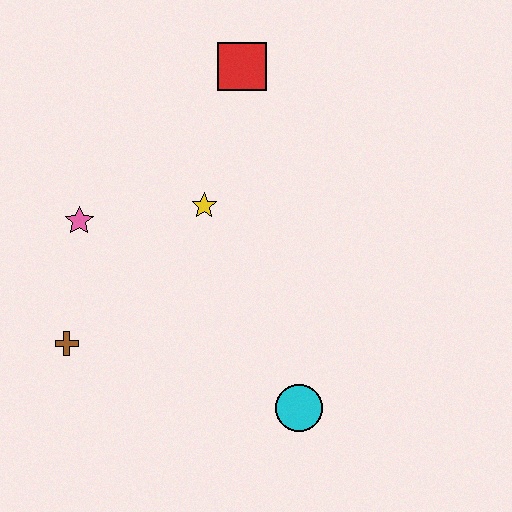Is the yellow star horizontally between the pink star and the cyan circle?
Yes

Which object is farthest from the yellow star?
The cyan circle is farthest from the yellow star.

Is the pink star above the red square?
No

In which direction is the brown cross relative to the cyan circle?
The brown cross is to the left of the cyan circle.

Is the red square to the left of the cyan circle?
Yes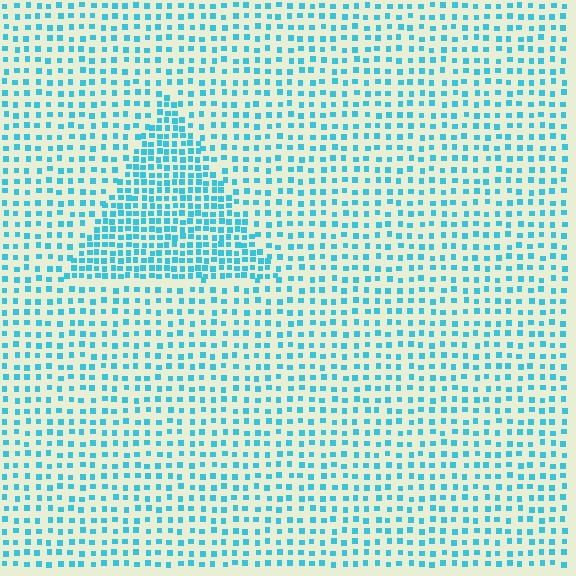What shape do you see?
I see a triangle.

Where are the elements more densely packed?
The elements are more densely packed inside the triangle boundary.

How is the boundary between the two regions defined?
The boundary is defined by a change in element density (approximately 2.0x ratio). All elements are the same color, size, and shape.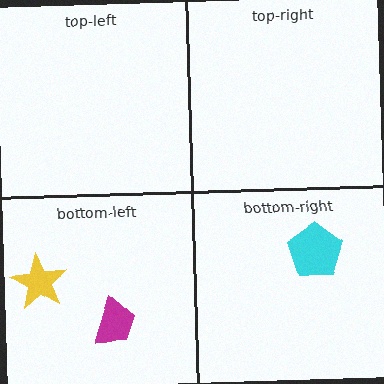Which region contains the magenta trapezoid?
The bottom-left region.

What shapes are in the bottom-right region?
The cyan pentagon.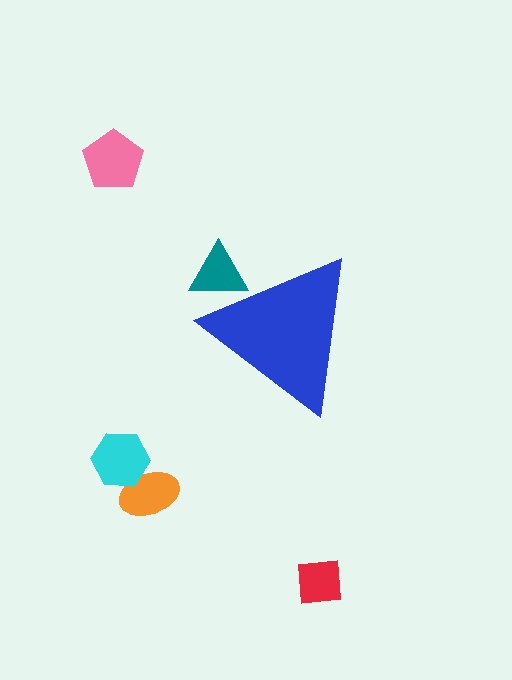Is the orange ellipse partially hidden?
No, the orange ellipse is fully visible.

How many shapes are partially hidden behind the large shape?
1 shape is partially hidden.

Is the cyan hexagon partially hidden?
No, the cyan hexagon is fully visible.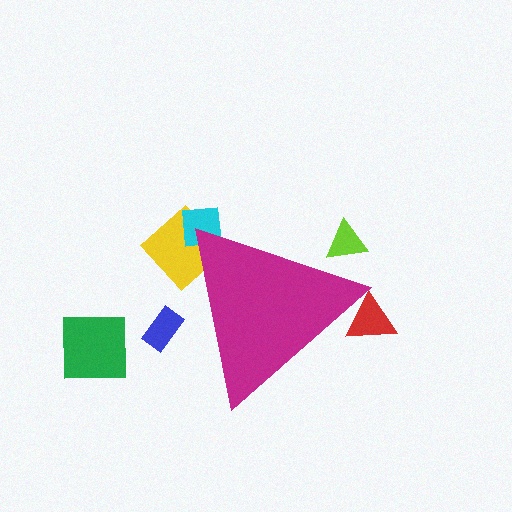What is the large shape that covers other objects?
A magenta triangle.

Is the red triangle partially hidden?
Yes, the red triangle is partially hidden behind the magenta triangle.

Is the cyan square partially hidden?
Yes, the cyan square is partially hidden behind the magenta triangle.